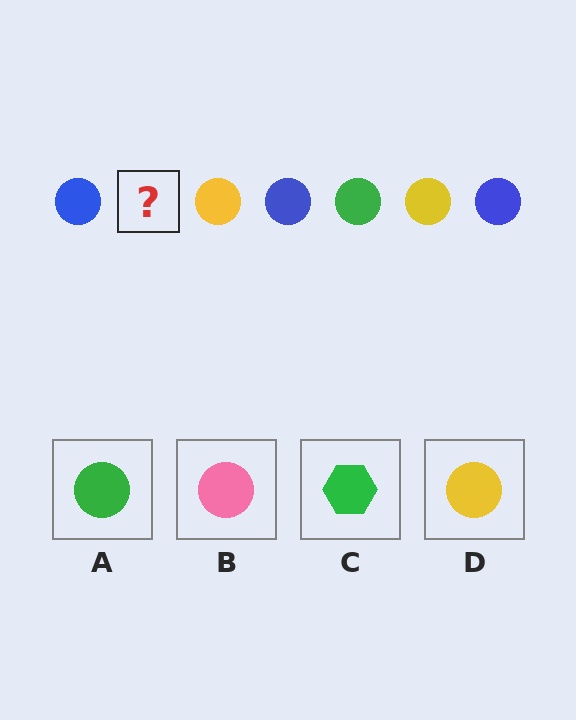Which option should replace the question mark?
Option A.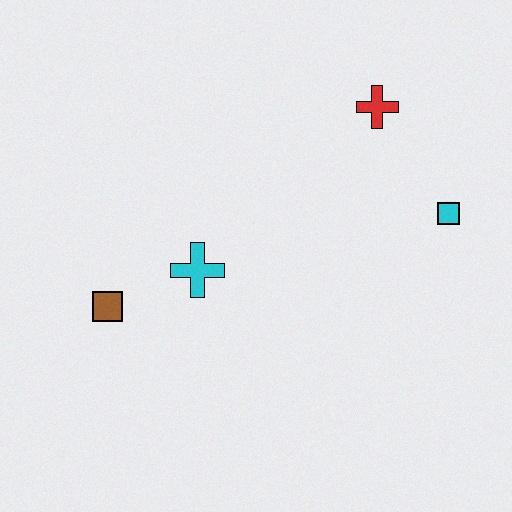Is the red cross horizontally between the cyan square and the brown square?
Yes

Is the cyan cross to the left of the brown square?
No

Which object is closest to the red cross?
The cyan square is closest to the red cross.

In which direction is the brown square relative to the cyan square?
The brown square is to the left of the cyan square.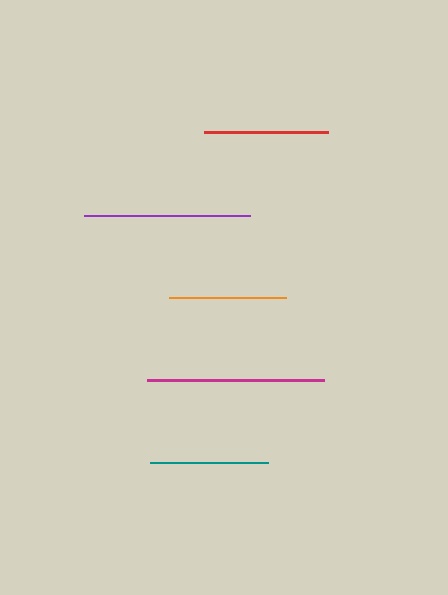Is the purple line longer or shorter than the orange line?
The purple line is longer than the orange line.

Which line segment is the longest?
The magenta line is the longest at approximately 177 pixels.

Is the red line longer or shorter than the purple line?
The purple line is longer than the red line.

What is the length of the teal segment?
The teal segment is approximately 118 pixels long.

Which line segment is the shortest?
The orange line is the shortest at approximately 117 pixels.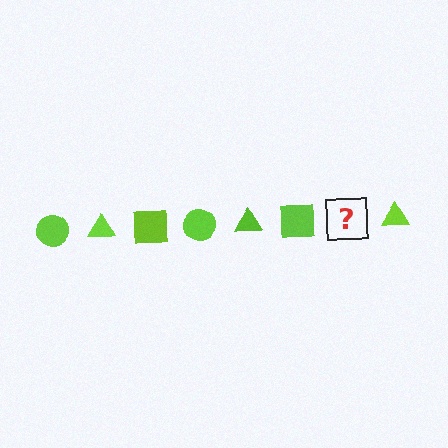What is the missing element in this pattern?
The missing element is a lime circle.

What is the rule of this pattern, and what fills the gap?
The rule is that the pattern cycles through circle, triangle, square shapes in lime. The gap should be filled with a lime circle.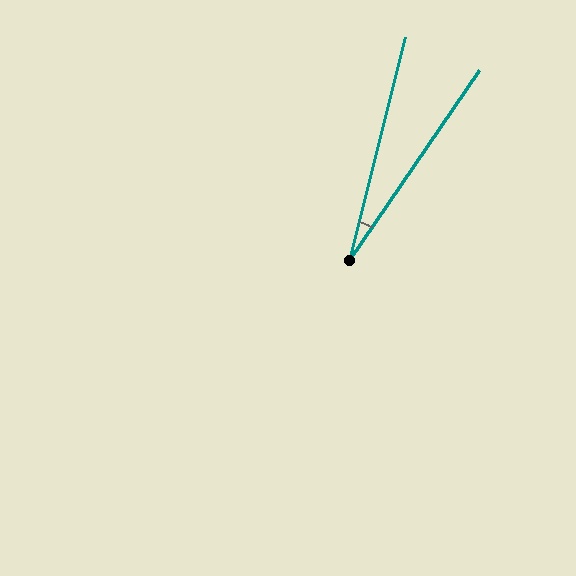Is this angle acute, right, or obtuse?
It is acute.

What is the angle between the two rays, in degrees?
Approximately 20 degrees.